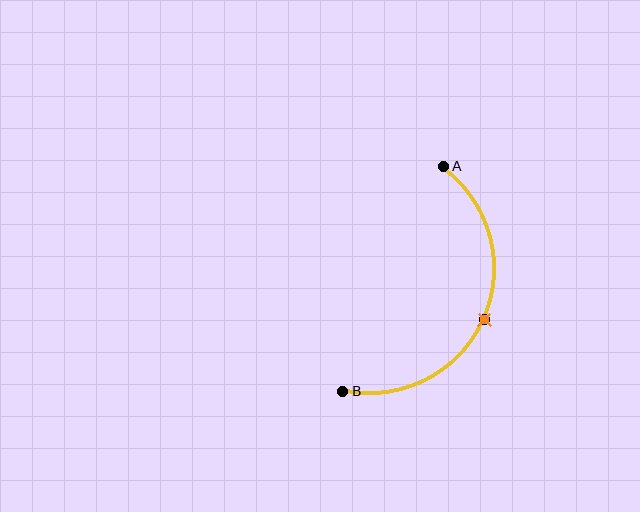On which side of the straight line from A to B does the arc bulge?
The arc bulges to the right of the straight line connecting A and B.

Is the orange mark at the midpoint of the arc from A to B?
Yes. The orange mark lies on the arc at equal arc-length from both A and B — it is the arc midpoint.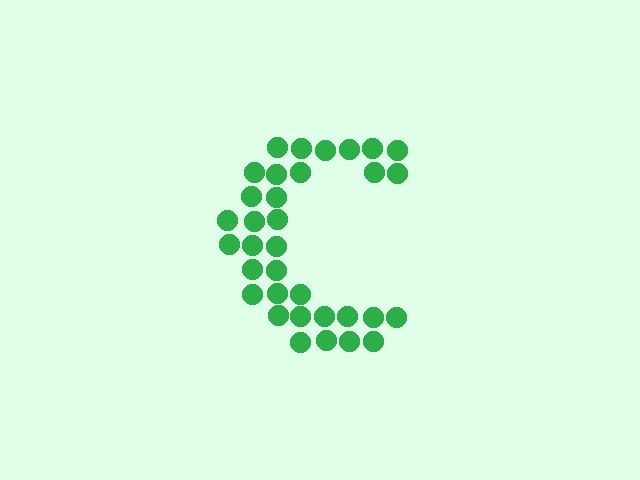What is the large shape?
The large shape is the letter C.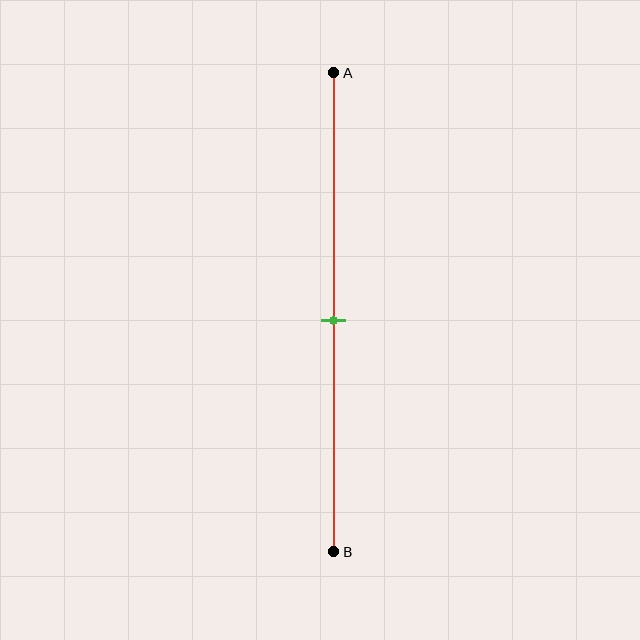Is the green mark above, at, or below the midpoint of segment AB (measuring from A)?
The green mark is approximately at the midpoint of segment AB.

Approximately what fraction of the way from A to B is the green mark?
The green mark is approximately 50% of the way from A to B.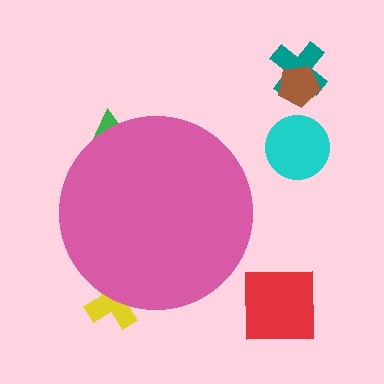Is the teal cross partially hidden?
No, the teal cross is fully visible.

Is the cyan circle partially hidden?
No, the cyan circle is fully visible.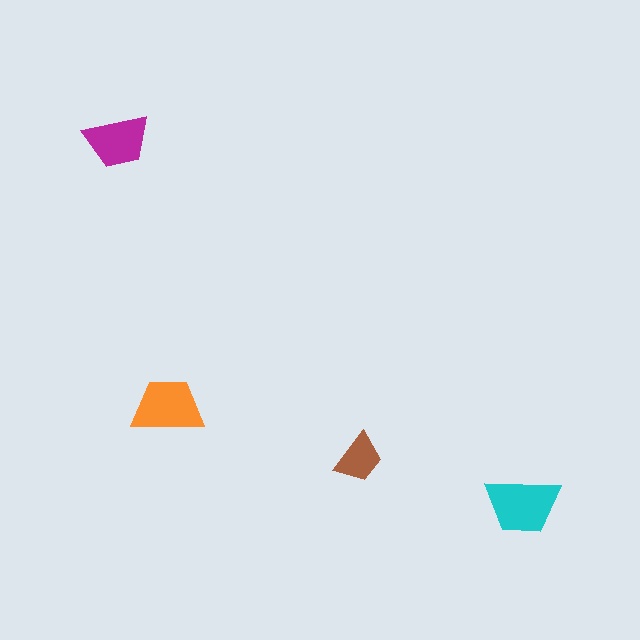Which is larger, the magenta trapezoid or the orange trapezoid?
The orange one.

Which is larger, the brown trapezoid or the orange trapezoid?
The orange one.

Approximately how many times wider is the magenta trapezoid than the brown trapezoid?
About 1.5 times wider.